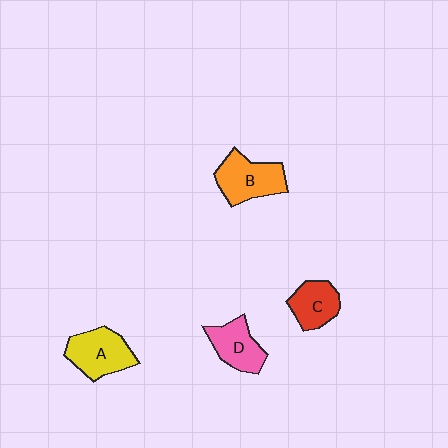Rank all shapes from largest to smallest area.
From largest to smallest: B (orange), A (yellow), D (pink), C (red).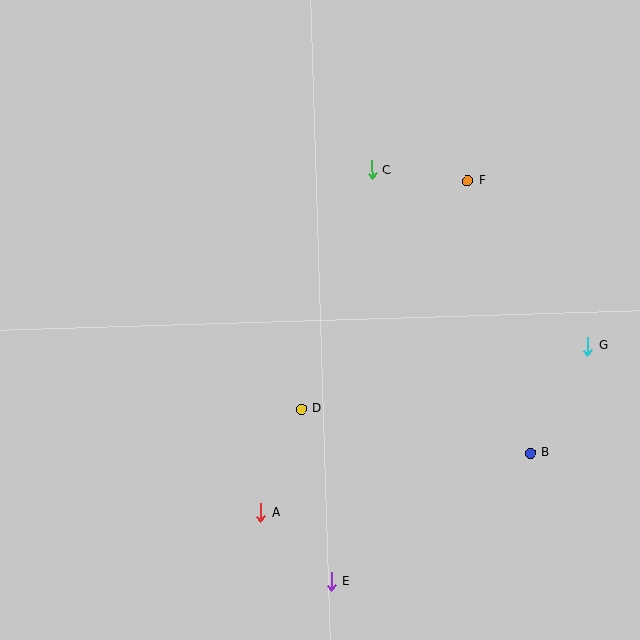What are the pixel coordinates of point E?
Point E is at (331, 581).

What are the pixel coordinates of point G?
Point G is at (588, 346).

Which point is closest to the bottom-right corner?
Point B is closest to the bottom-right corner.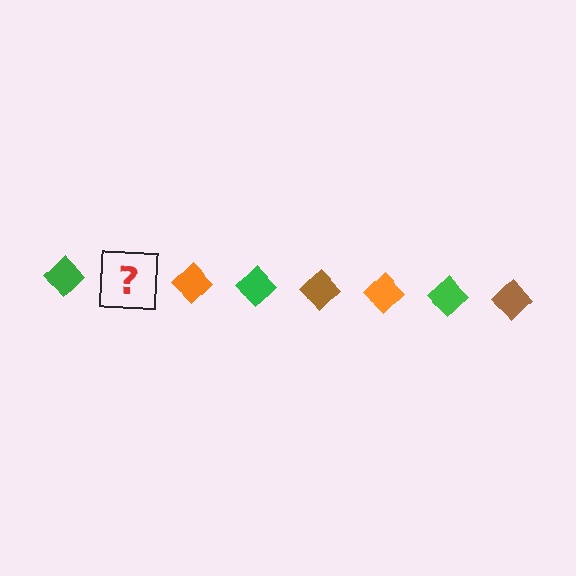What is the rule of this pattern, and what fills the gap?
The rule is that the pattern cycles through green, brown, orange diamonds. The gap should be filled with a brown diamond.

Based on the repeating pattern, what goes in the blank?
The blank should be a brown diamond.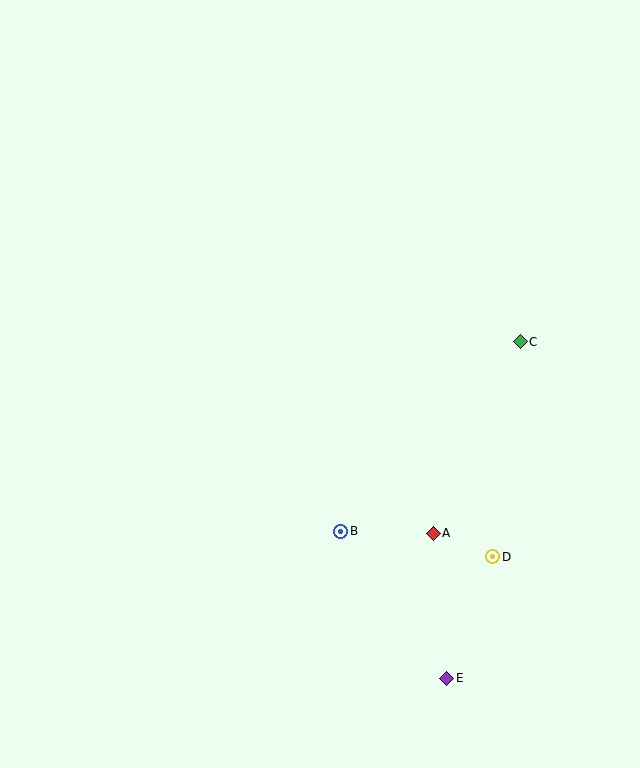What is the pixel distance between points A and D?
The distance between A and D is 64 pixels.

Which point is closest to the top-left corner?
Point C is closest to the top-left corner.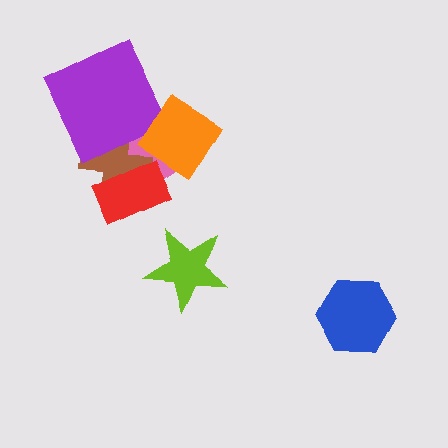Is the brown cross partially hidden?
Yes, it is partially covered by another shape.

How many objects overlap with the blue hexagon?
0 objects overlap with the blue hexagon.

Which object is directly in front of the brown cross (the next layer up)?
The red rectangle is directly in front of the brown cross.